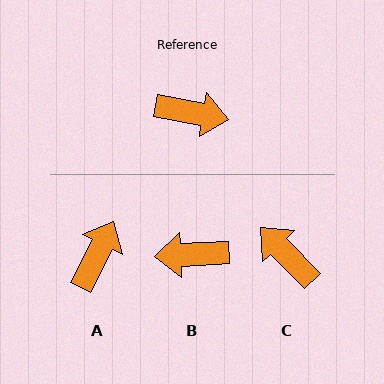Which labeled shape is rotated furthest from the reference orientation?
B, about 167 degrees away.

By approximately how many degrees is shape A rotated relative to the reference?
Approximately 74 degrees counter-clockwise.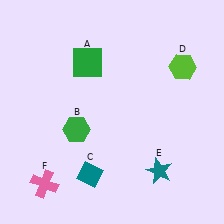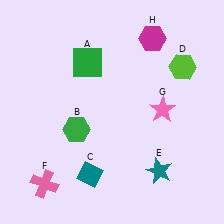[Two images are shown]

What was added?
A pink star (G), a magenta hexagon (H) were added in Image 2.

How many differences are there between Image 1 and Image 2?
There are 2 differences between the two images.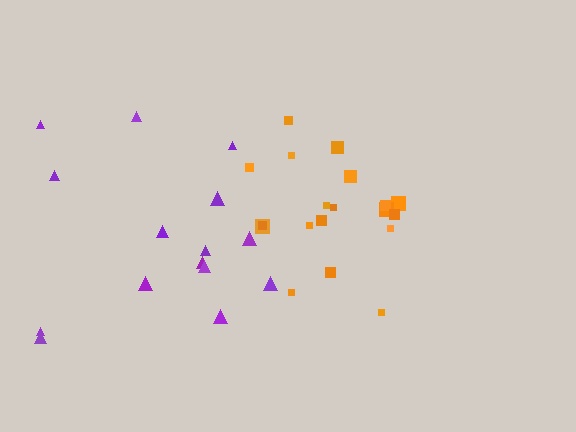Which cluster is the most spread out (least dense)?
Purple.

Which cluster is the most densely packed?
Orange.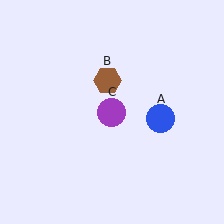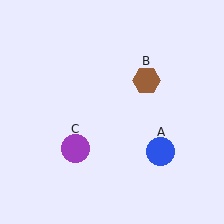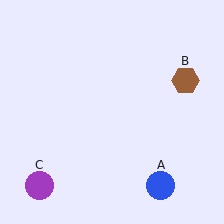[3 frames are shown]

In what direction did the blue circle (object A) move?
The blue circle (object A) moved down.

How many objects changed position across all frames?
3 objects changed position: blue circle (object A), brown hexagon (object B), purple circle (object C).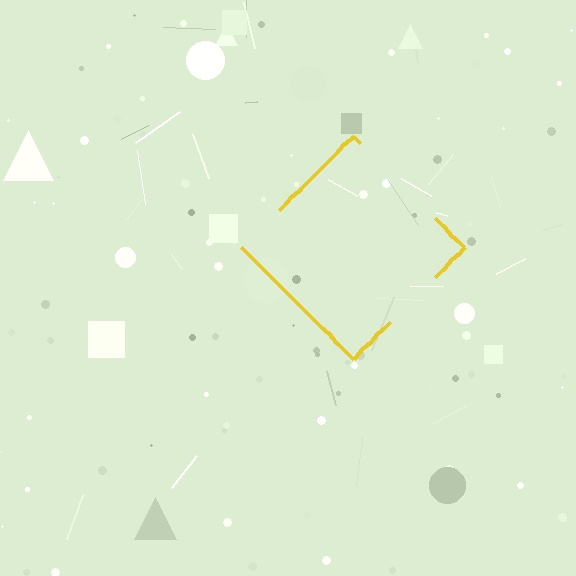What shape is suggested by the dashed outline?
The dashed outline suggests a diamond.